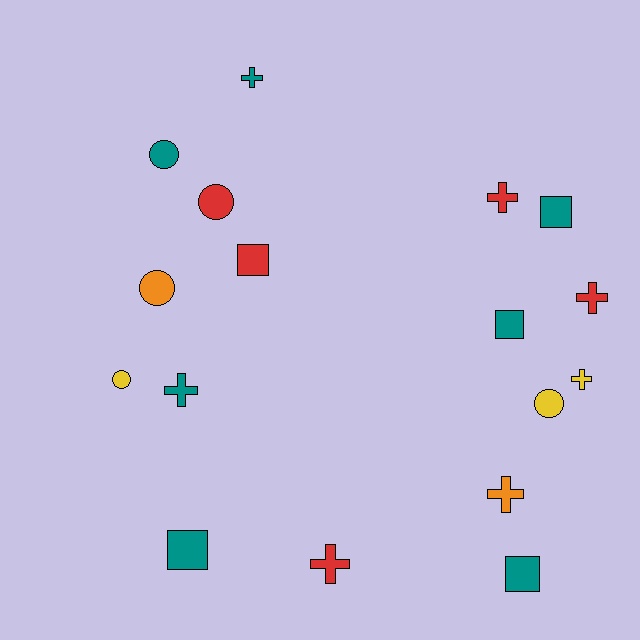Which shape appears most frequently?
Cross, with 7 objects.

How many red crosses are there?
There are 3 red crosses.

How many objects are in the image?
There are 17 objects.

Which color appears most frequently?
Teal, with 7 objects.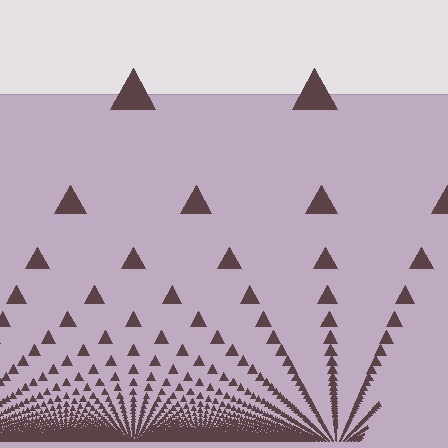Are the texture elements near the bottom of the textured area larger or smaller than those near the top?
Smaller. The gradient is inverted — elements near the bottom are smaller and denser.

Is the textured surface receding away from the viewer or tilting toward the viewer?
The surface appears to tilt toward the viewer. Texture elements get larger and sparser toward the top.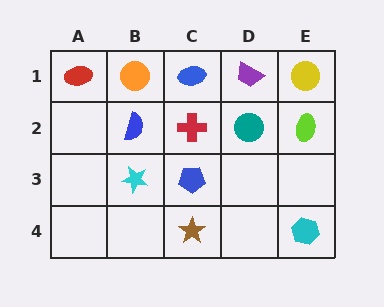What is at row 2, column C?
A red cross.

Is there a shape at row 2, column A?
No, that cell is empty.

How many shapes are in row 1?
5 shapes.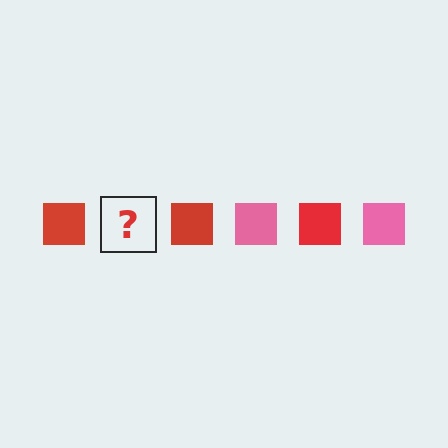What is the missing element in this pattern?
The missing element is a pink square.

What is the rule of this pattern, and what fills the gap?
The rule is that the pattern cycles through red, pink squares. The gap should be filled with a pink square.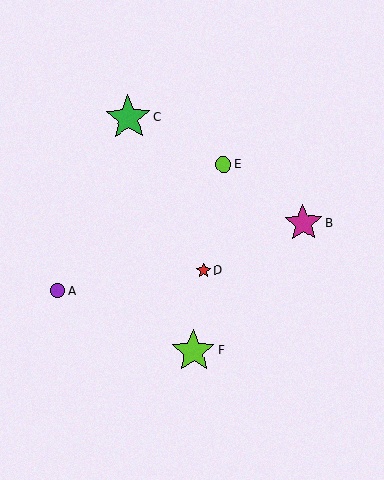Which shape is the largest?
The green star (labeled C) is the largest.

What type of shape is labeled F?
Shape F is a lime star.